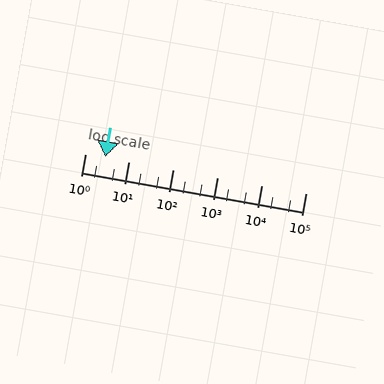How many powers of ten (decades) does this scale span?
The scale spans 5 decades, from 1 to 100000.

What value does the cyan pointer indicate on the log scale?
The pointer indicates approximately 2.9.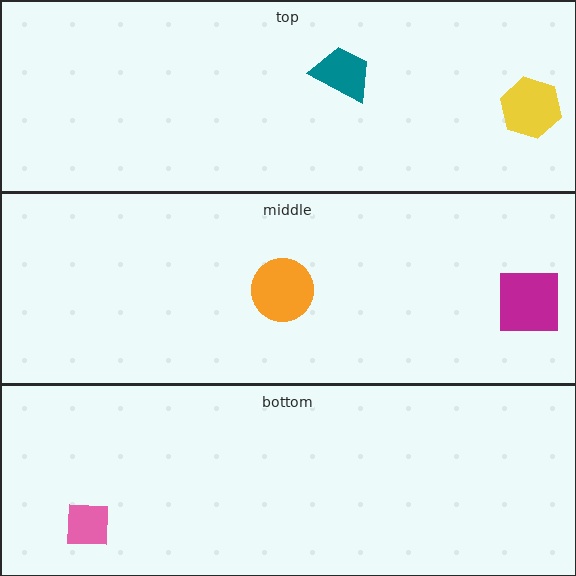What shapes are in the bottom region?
The pink square.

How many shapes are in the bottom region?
1.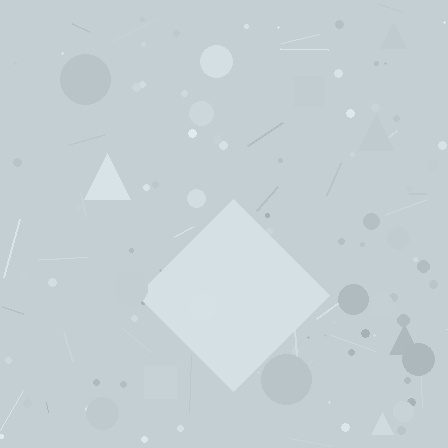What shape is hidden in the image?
A diamond is hidden in the image.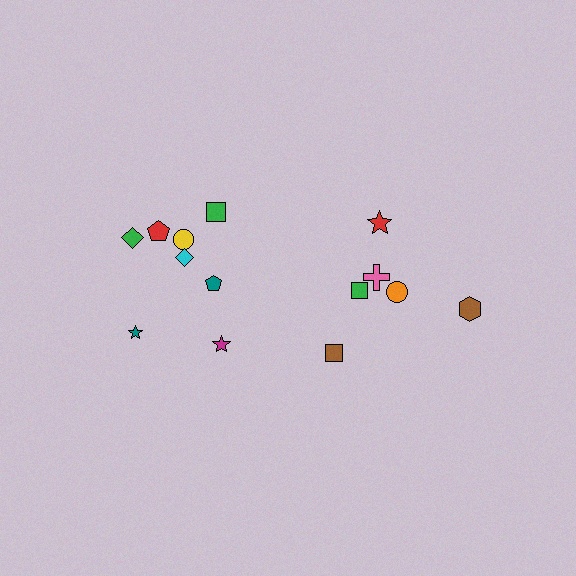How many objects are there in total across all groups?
There are 14 objects.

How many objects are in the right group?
There are 6 objects.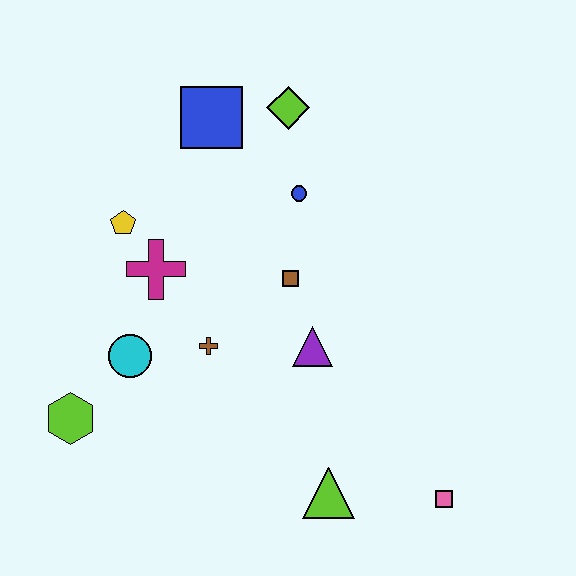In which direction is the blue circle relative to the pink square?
The blue circle is above the pink square.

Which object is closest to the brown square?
The purple triangle is closest to the brown square.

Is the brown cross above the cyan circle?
Yes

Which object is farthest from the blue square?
The pink square is farthest from the blue square.